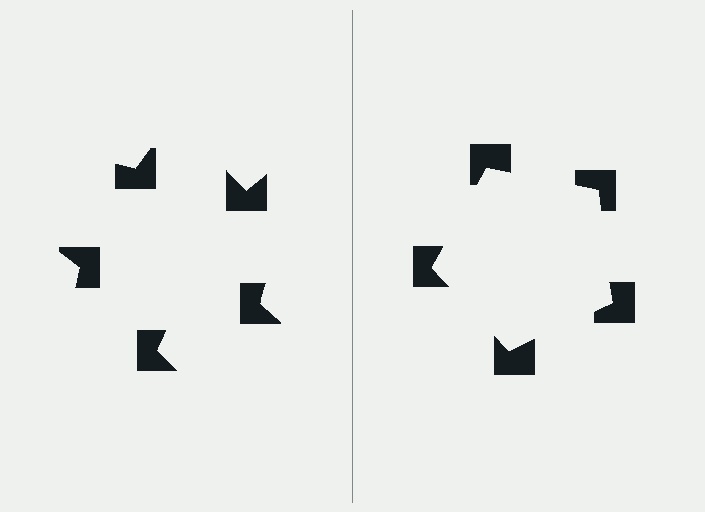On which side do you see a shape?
An illusory pentagon appears on the right side. On the left side the wedge cuts are rotated, so no coherent shape forms.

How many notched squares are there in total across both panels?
10 — 5 on each side.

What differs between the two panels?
The notched squares are positioned identically on both sides; only the wedge orientations differ. On the right they align to a pentagon; on the left they are misaligned.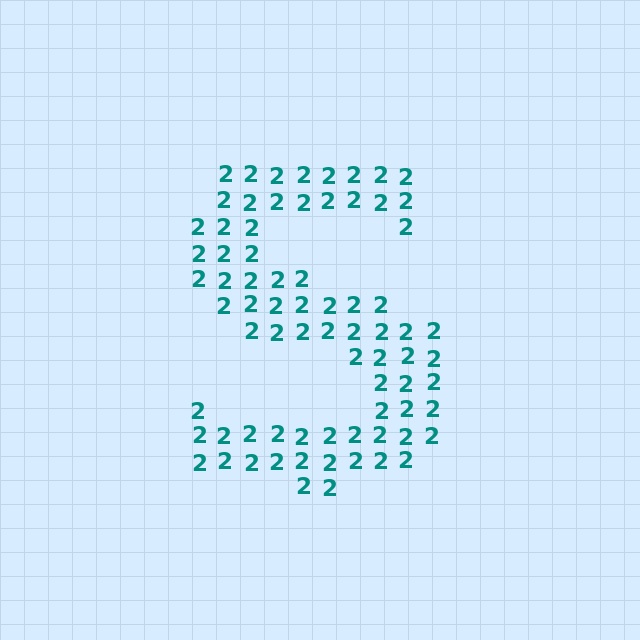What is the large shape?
The large shape is the letter S.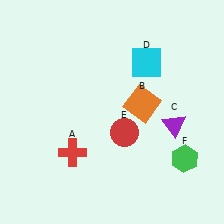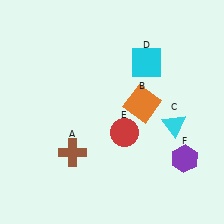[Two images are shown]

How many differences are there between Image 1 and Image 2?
There are 3 differences between the two images.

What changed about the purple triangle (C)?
In Image 1, C is purple. In Image 2, it changed to cyan.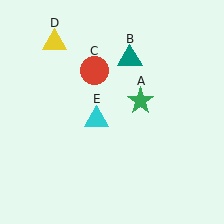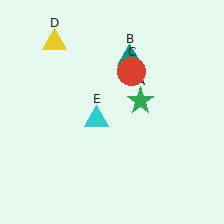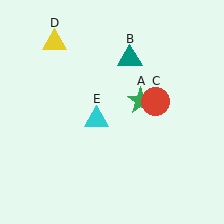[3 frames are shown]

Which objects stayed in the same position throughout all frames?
Green star (object A) and teal triangle (object B) and yellow triangle (object D) and cyan triangle (object E) remained stationary.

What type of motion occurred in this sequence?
The red circle (object C) rotated clockwise around the center of the scene.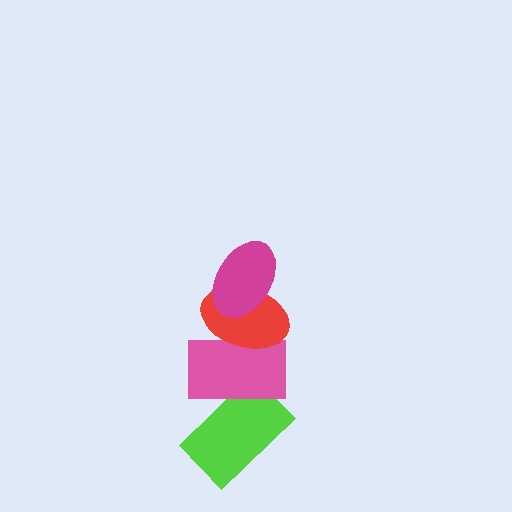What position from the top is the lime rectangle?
The lime rectangle is 4th from the top.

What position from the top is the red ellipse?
The red ellipse is 2nd from the top.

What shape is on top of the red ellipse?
The magenta ellipse is on top of the red ellipse.